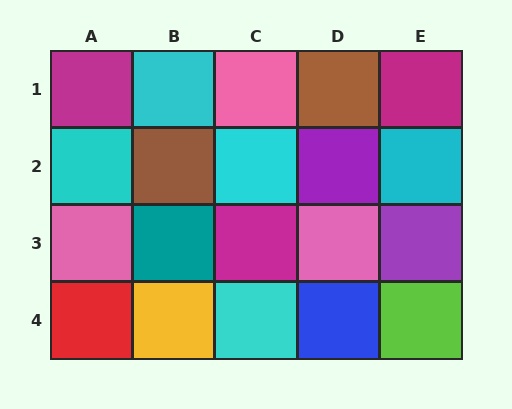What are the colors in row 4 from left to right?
Red, yellow, cyan, blue, lime.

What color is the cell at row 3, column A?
Pink.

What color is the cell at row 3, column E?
Purple.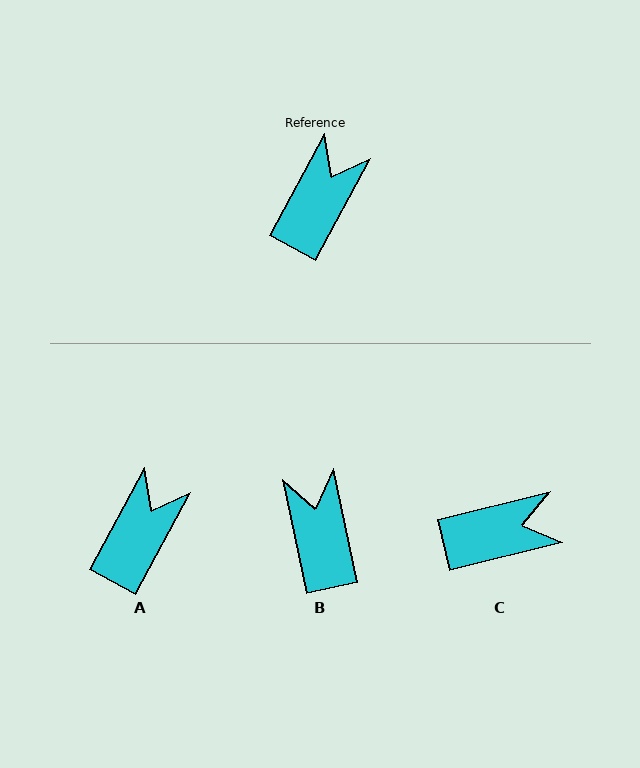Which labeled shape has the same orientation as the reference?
A.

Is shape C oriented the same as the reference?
No, it is off by about 48 degrees.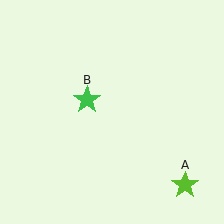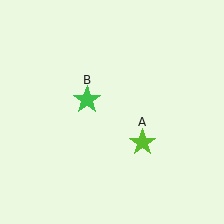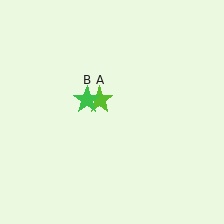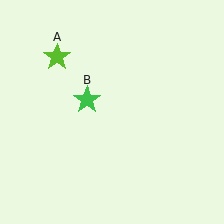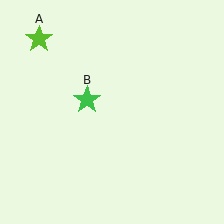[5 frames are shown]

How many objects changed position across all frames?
1 object changed position: lime star (object A).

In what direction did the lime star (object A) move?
The lime star (object A) moved up and to the left.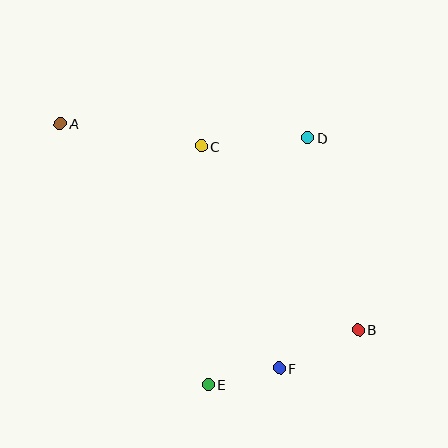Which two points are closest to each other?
Points E and F are closest to each other.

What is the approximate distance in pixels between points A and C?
The distance between A and C is approximately 143 pixels.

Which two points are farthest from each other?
Points A and B are farthest from each other.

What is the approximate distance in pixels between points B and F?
The distance between B and F is approximately 88 pixels.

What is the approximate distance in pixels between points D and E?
The distance between D and E is approximately 266 pixels.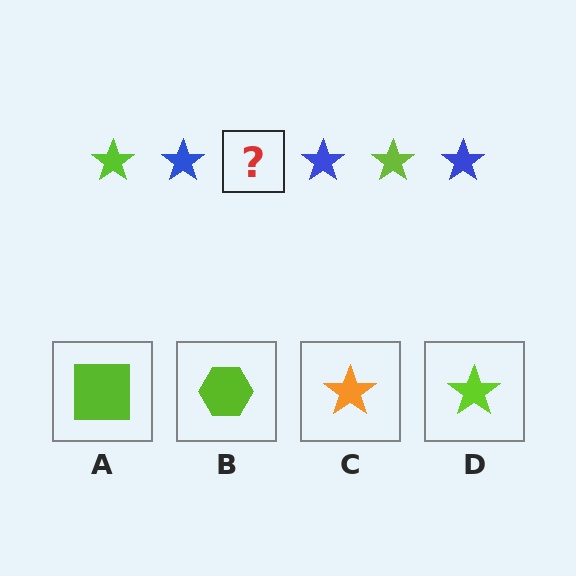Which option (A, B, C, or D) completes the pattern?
D.